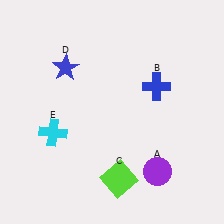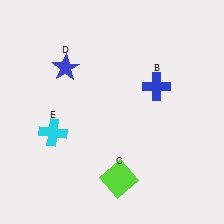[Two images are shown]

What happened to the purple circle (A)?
The purple circle (A) was removed in Image 2. It was in the bottom-right area of Image 1.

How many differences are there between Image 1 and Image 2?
There is 1 difference between the two images.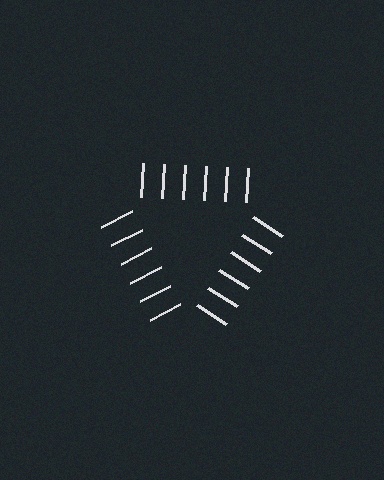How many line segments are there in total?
18 — 6 along each of the 3 edges.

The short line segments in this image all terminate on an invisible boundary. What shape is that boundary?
An illusory triangle — the line segments terminate on its edges but no continuous stroke is drawn.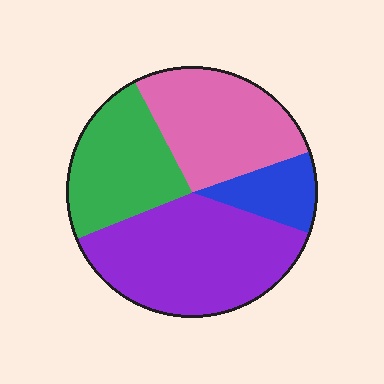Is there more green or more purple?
Purple.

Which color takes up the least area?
Blue, at roughly 10%.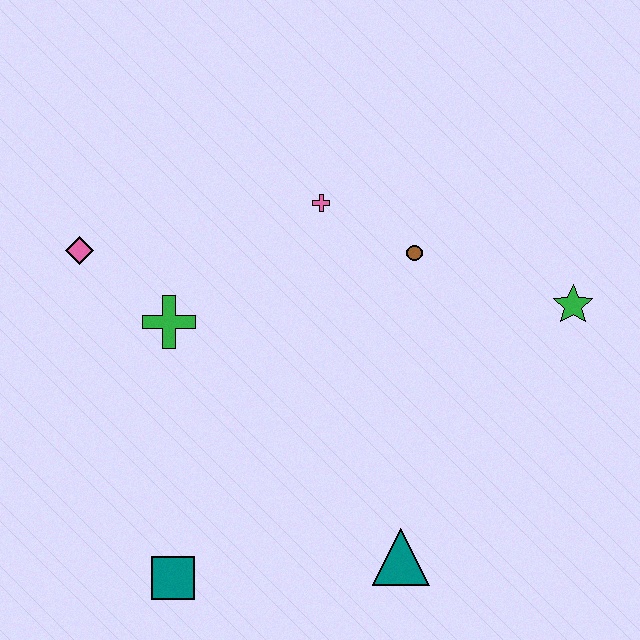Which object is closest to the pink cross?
The brown circle is closest to the pink cross.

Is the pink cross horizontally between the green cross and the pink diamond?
No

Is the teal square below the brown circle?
Yes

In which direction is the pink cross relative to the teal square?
The pink cross is above the teal square.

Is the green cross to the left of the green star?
Yes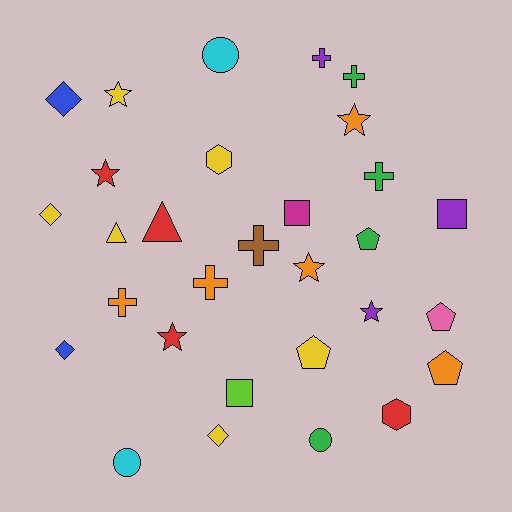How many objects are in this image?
There are 30 objects.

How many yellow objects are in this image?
There are 6 yellow objects.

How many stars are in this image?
There are 6 stars.